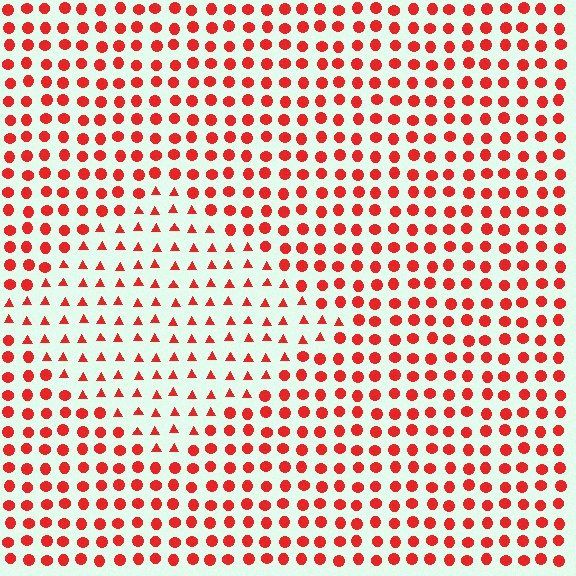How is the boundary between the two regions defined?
The boundary is defined by a change in element shape: triangles inside vs. circles outside. All elements share the same color and spacing.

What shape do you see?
I see a diamond.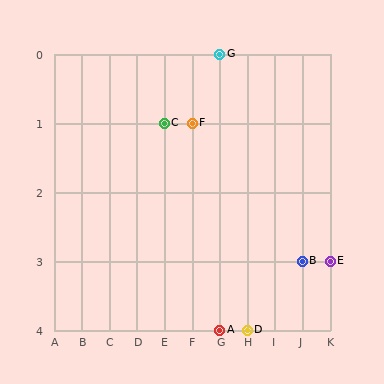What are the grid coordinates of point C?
Point C is at grid coordinates (E, 1).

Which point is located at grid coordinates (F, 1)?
Point F is at (F, 1).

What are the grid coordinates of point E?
Point E is at grid coordinates (K, 3).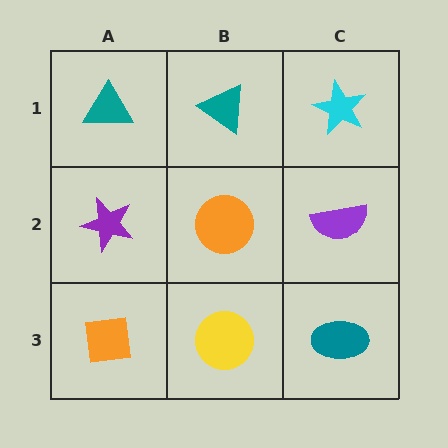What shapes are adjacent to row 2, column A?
A teal triangle (row 1, column A), an orange square (row 3, column A), an orange circle (row 2, column B).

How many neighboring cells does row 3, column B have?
3.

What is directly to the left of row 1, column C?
A teal triangle.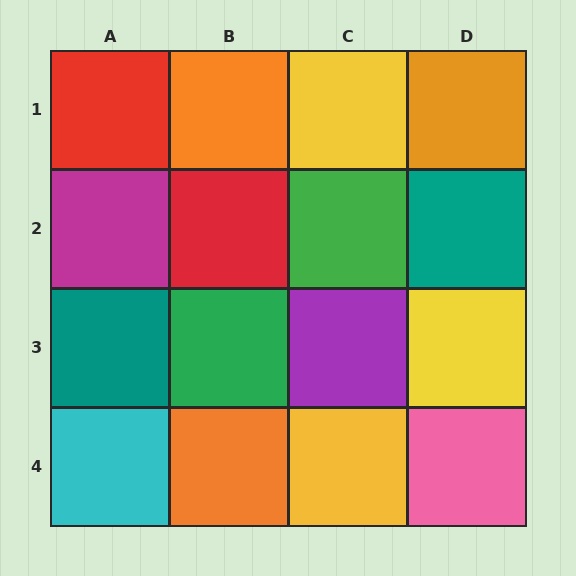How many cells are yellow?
3 cells are yellow.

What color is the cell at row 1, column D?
Orange.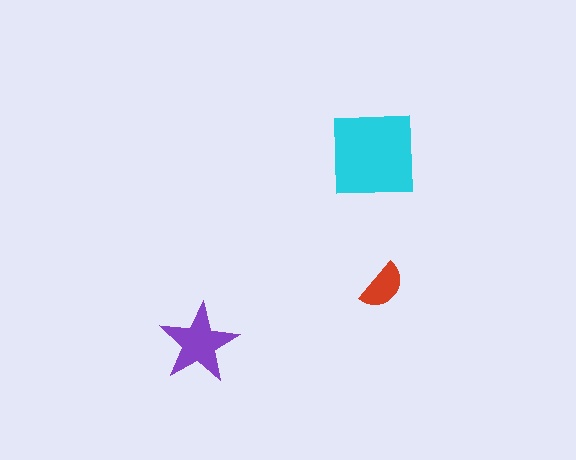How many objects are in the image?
There are 3 objects in the image.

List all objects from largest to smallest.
The cyan square, the purple star, the red semicircle.